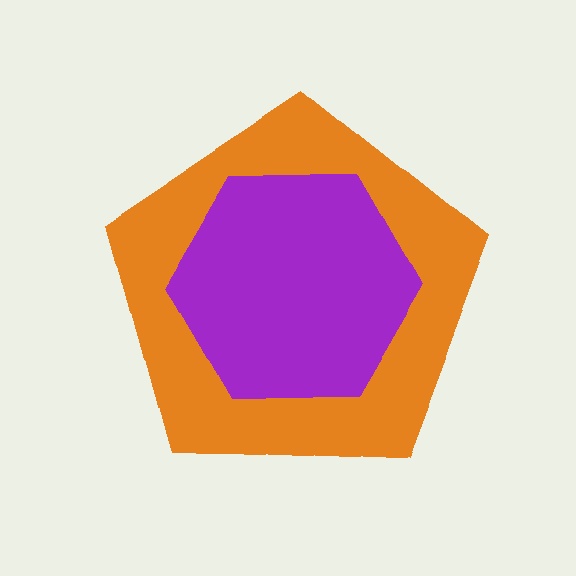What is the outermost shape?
The orange pentagon.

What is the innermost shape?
The purple hexagon.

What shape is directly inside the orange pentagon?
The purple hexagon.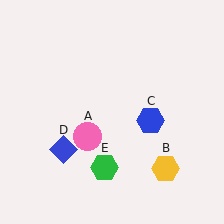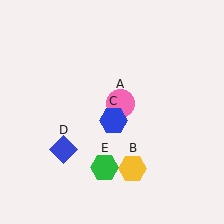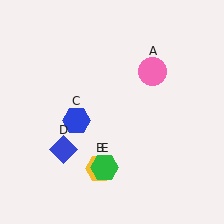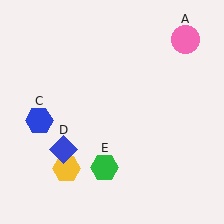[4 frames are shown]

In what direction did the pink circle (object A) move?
The pink circle (object A) moved up and to the right.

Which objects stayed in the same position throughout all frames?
Blue diamond (object D) and green hexagon (object E) remained stationary.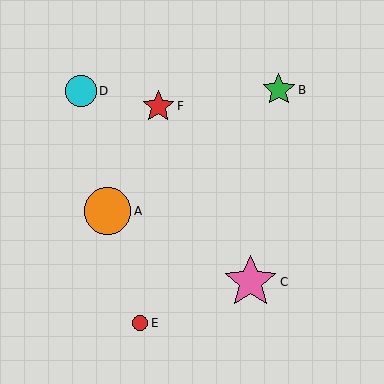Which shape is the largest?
The pink star (labeled C) is the largest.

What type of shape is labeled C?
Shape C is a pink star.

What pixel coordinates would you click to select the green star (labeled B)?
Click at (279, 90) to select the green star B.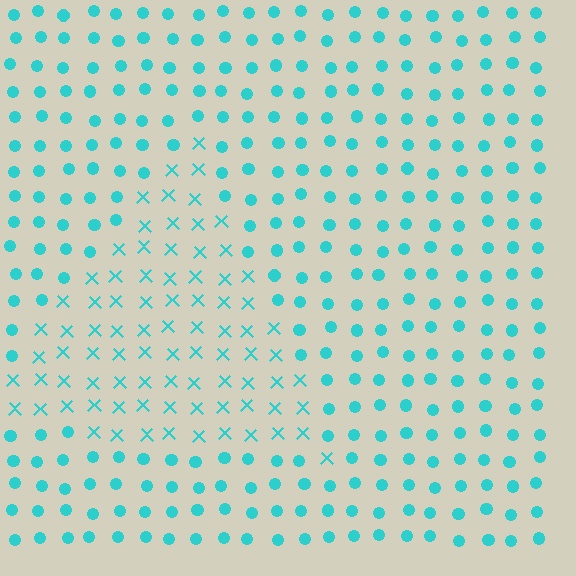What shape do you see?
I see a triangle.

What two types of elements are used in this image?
The image uses X marks inside the triangle region and circles outside it.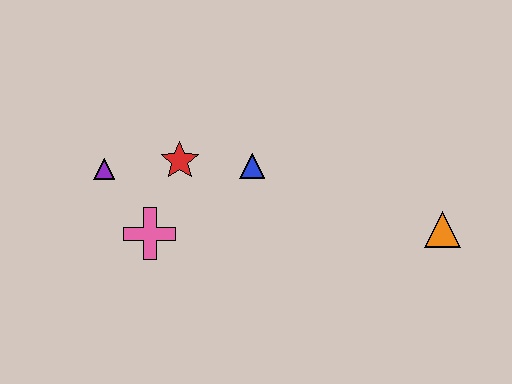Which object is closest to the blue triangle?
The red star is closest to the blue triangle.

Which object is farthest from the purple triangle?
The orange triangle is farthest from the purple triangle.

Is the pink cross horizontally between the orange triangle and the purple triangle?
Yes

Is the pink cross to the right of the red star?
No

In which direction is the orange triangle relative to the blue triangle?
The orange triangle is to the right of the blue triangle.